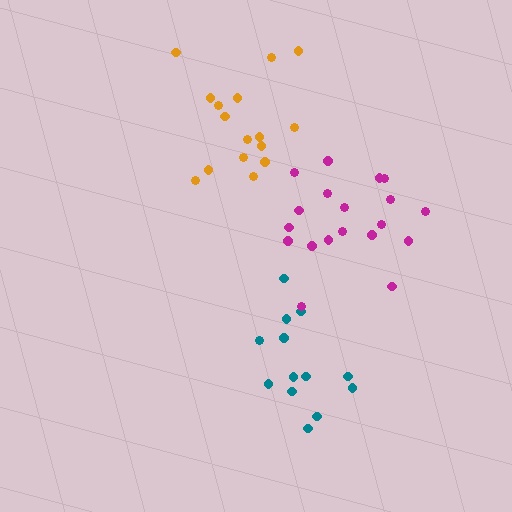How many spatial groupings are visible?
There are 3 spatial groupings.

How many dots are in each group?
Group 1: 13 dots, Group 2: 19 dots, Group 3: 16 dots (48 total).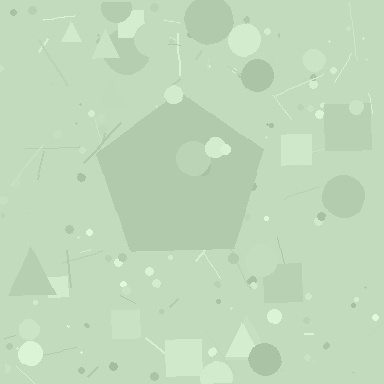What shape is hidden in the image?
A pentagon is hidden in the image.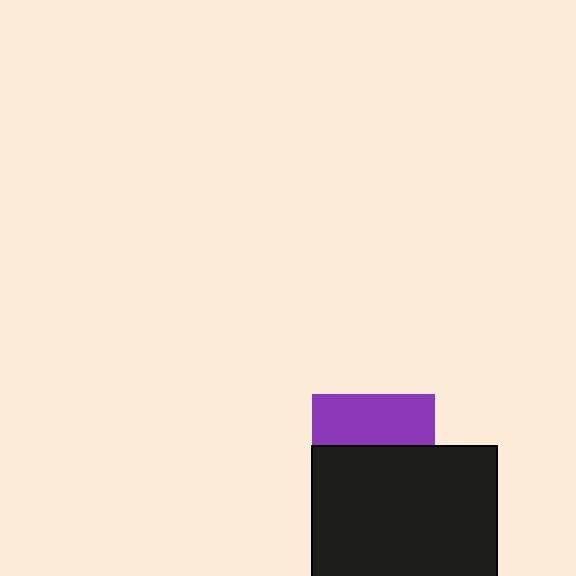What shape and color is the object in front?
The object in front is a black rectangle.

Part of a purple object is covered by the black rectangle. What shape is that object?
It is a square.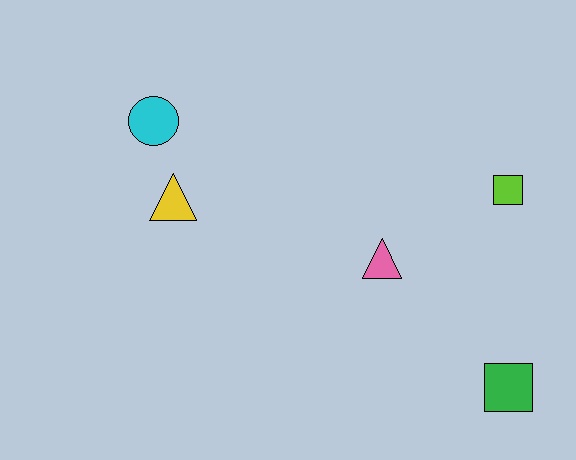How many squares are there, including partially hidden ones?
There are 2 squares.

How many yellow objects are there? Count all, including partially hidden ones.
There is 1 yellow object.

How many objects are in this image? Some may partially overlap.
There are 5 objects.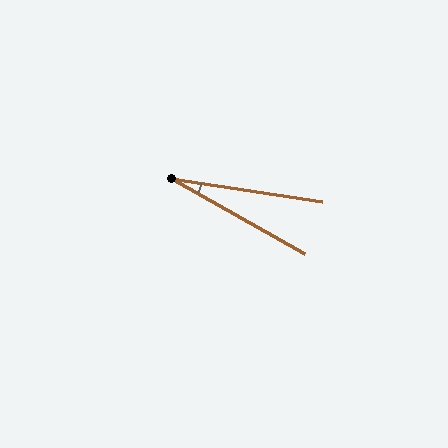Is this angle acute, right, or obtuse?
It is acute.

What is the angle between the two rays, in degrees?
Approximately 21 degrees.